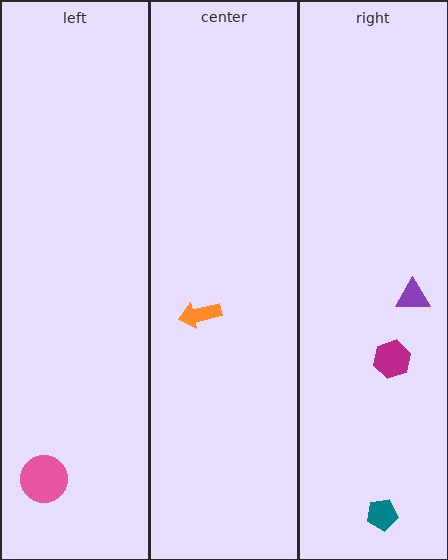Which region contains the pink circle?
The left region.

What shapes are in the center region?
The orange arrow.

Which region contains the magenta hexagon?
The right region.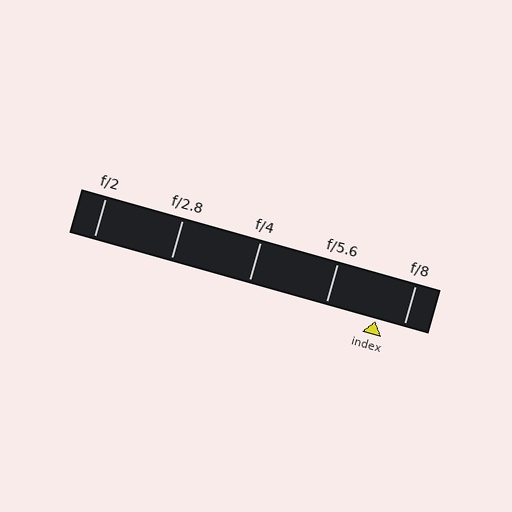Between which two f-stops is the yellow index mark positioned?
The index mark is between f/5.6 and f/8.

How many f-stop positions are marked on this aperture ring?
There are 5 f-stop positions marked.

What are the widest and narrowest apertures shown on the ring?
The widest aperture shown is f/2 and the narrowest is f/8.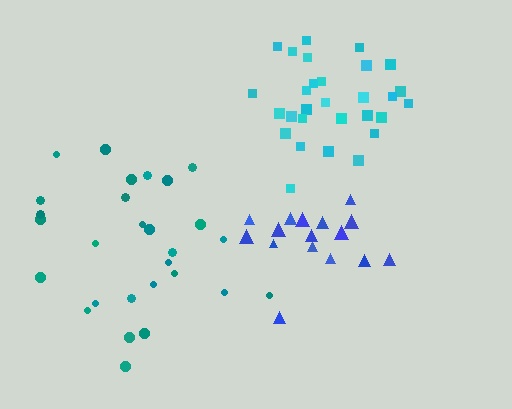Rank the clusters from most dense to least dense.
cyan, blue, teal.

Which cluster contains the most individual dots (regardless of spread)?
Cyan (29).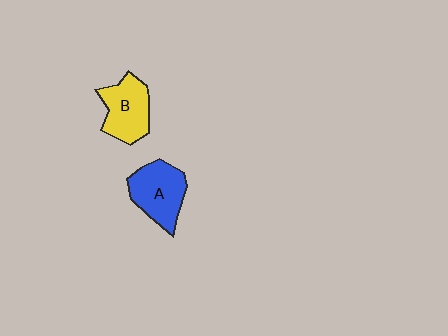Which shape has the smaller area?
Shape B (yellow).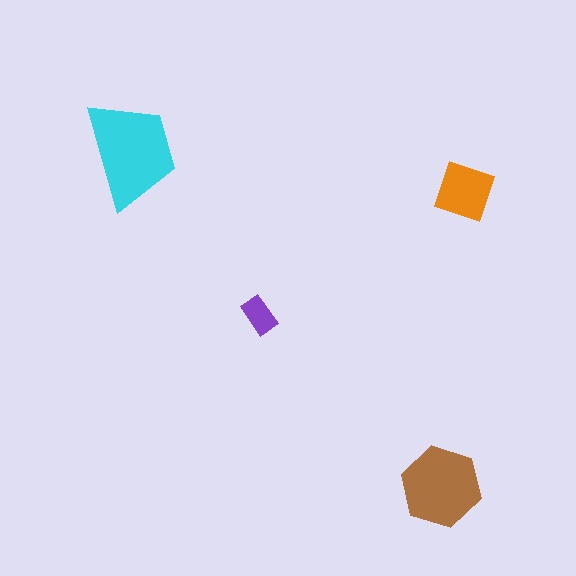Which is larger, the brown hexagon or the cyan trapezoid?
The cyan trapezoid.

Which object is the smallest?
The purple rectangle.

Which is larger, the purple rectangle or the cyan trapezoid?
The cyan trapezoid.